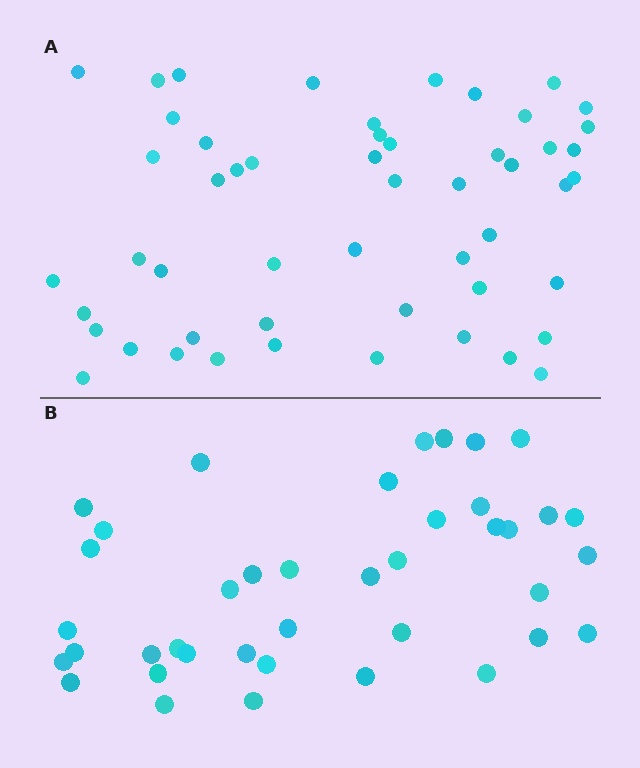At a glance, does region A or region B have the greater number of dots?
Region A (the top region) has more dots.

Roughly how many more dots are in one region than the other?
Region A has roughly 12 or so more dots than region B.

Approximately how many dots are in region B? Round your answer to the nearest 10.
About 40 dots.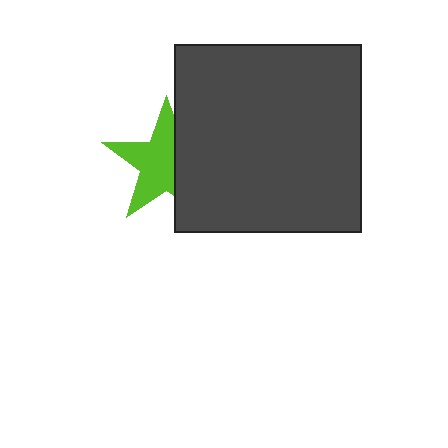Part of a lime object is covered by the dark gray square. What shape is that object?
It is a star.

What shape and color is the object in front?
The object in front is a dark gray square.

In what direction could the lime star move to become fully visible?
The lime star could move left. That would shift it out from behind the dark gray square entirely.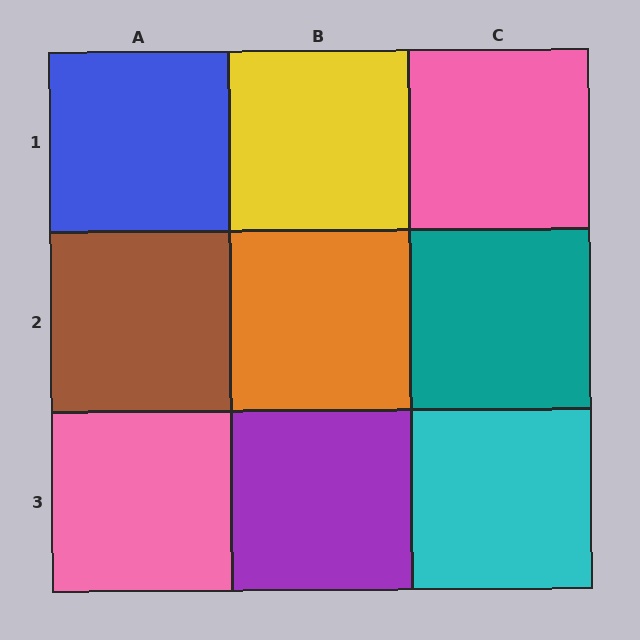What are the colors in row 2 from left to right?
Brown, orange, teal.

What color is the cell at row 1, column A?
Blue.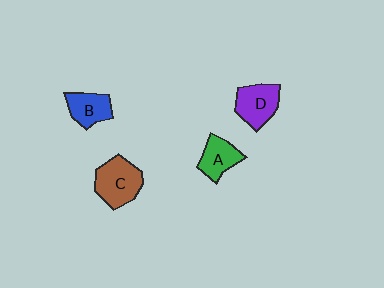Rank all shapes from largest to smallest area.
From largest to smallest: C (brown), D (purple), A (green), B (blue).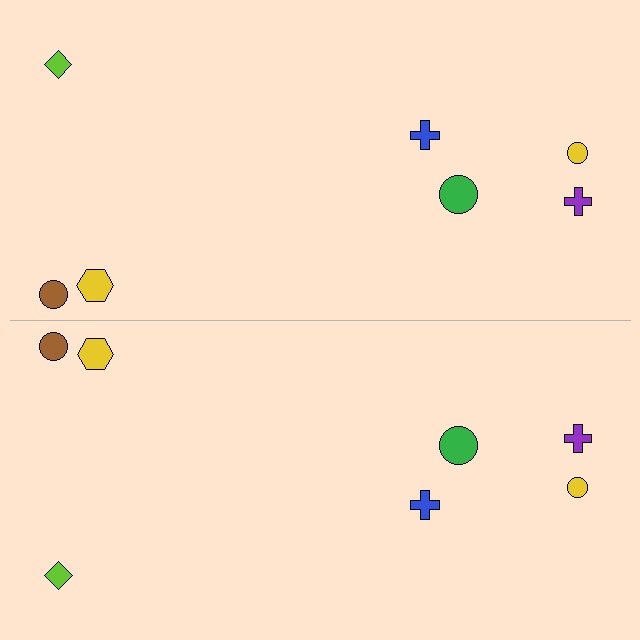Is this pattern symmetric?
Yes, this pattern has bilateral (reflection) symmetry.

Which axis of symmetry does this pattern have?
The pattern has a horizontal axis of symmetry running through the center of the image.